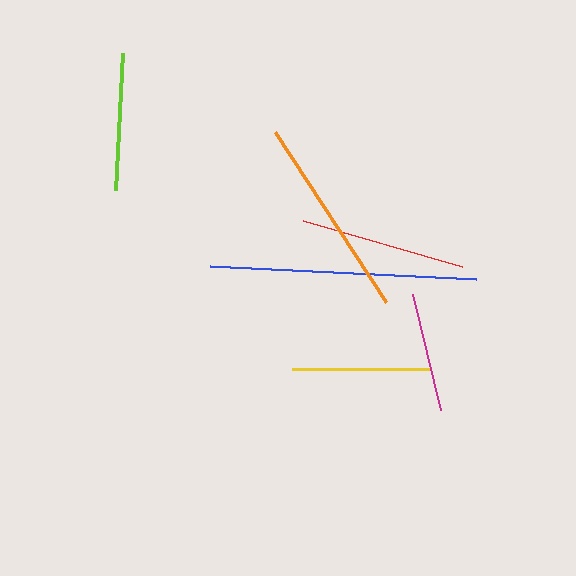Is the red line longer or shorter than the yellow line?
The red line is longer than the yellow line.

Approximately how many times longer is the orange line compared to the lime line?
The orange line is approximately 1.5 times the length of the lime line.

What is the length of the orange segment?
The orange segment is approximately 203 pixels long.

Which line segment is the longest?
The blue line is the longest at approximately 266 pixels.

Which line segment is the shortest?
The magenta line is the shortest at approximately 119 pixels.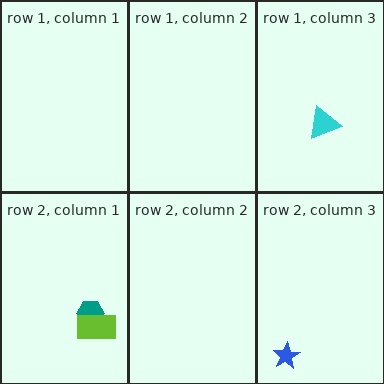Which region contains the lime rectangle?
The row 2, column 1 region.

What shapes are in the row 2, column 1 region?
The teal hexagon, the lime rectangle.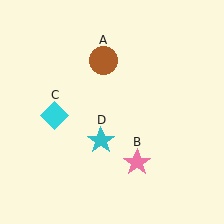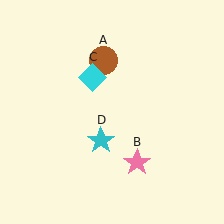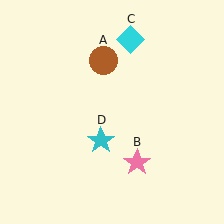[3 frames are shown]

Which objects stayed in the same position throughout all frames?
Brown circle (object A) and pink star (object B) and cyan star (object D) remained stationary.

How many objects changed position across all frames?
1 object changed position: cyan diamond (object C).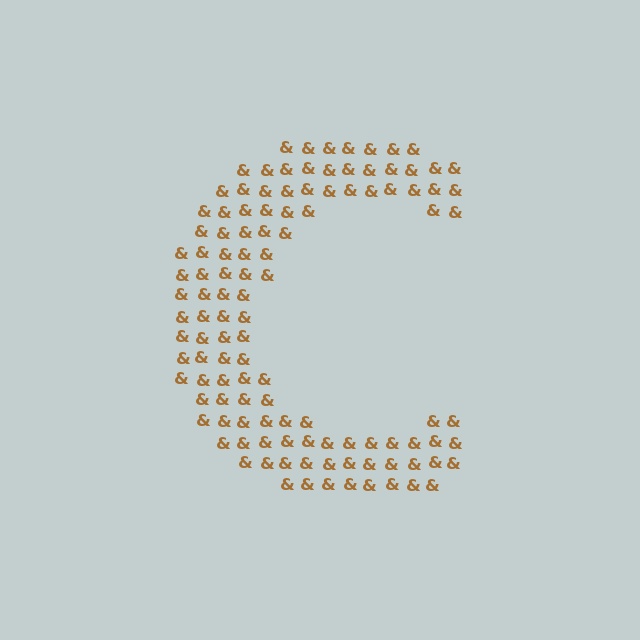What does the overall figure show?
The overall figure shows the letter C.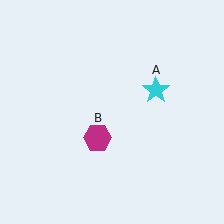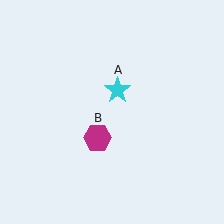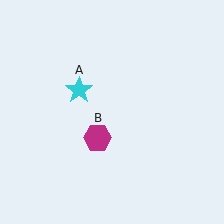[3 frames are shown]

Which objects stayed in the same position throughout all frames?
Magenta hexagon (object B) remained stationary.